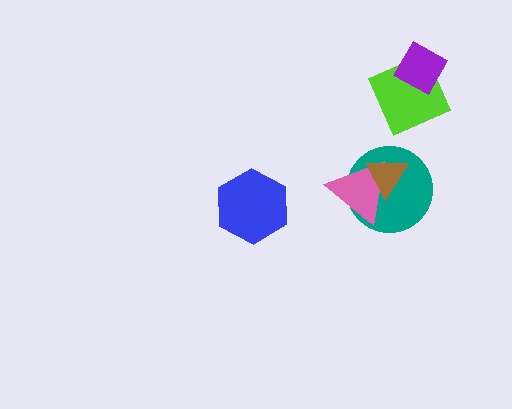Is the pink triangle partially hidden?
Yes, it is partially covered by another shape.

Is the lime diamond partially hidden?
Yes, it is partially covered by another shape.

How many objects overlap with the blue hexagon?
0 objects overlap with the blue hexagon.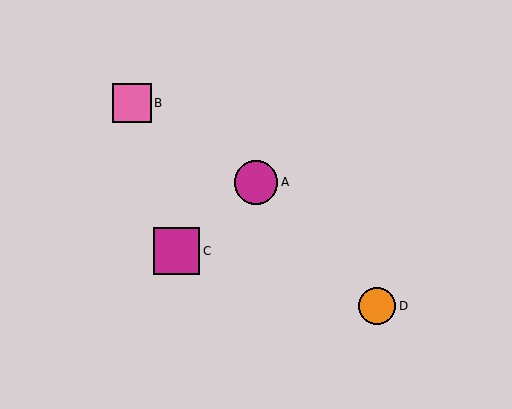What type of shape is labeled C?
Shape C is a magenta square.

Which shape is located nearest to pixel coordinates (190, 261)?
The magenta square (labeled C) at (177, 251) is nearest to that location.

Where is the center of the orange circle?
The center of the orange circle is at (377, 306).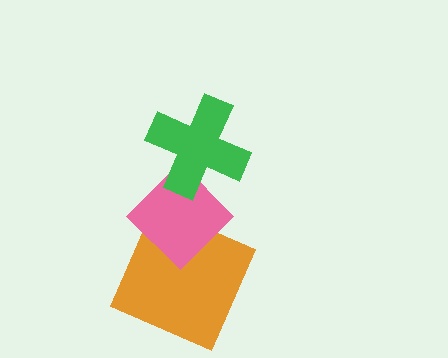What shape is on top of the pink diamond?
The green cross is on top of the pink diamond.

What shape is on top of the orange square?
The pink diamond is on top of the orange square.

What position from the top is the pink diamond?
The pink diamond is 2nd from the top.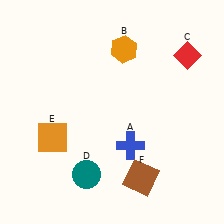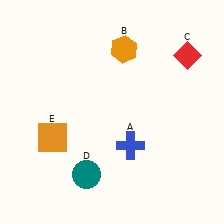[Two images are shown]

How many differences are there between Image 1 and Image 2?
There is 1 difference between the two images.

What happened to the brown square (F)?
The brown square (F) was removed in Image 2. It was in the bottom-right area of Image 1.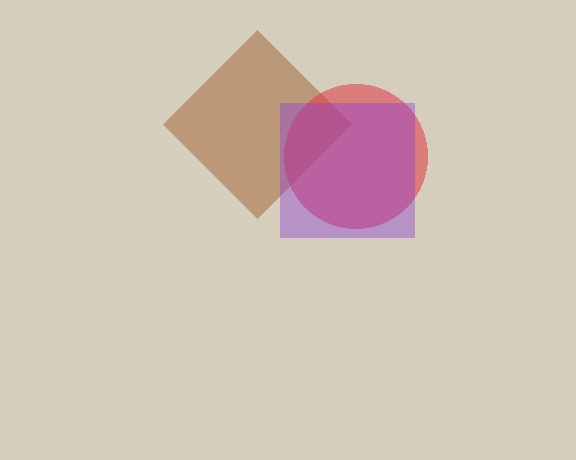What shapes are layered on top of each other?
The layered shapes are: a brown diamond, a red circle, a purple square.